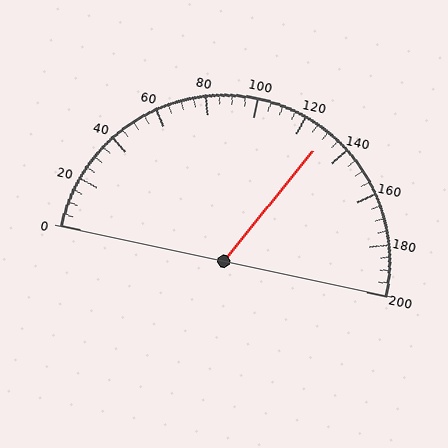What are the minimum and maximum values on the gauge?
The gauge ranges from 0 to 200.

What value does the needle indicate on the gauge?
The needle indicates approximately 130.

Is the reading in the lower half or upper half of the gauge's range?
The reading is in the upper half of the range (0 to 200).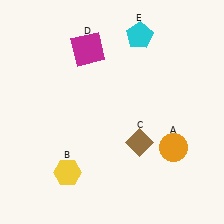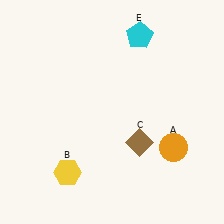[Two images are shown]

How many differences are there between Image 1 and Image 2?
There is 1 difference between the two images.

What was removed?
The magenta square (D) was removed in Image 2.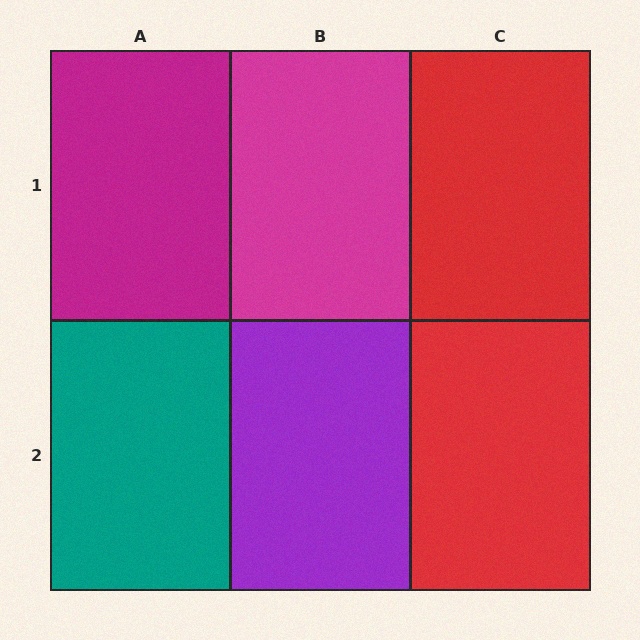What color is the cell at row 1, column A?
Magenta.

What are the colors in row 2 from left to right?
Teal, purple, red.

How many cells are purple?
1 cell is purple.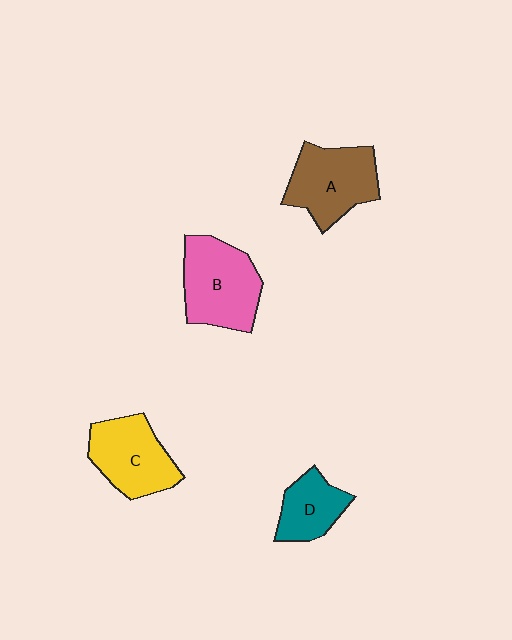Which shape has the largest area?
Shape B (pink).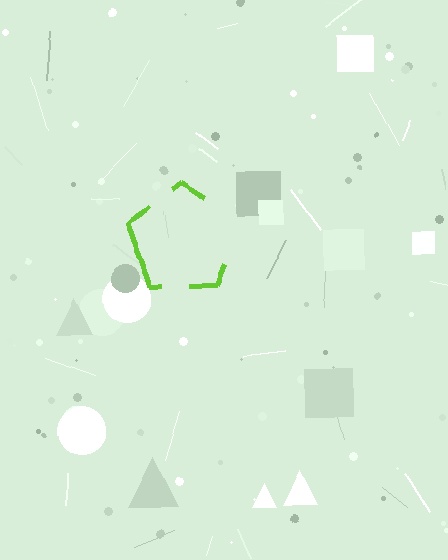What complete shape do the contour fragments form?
The contour fragments form a pentagon.